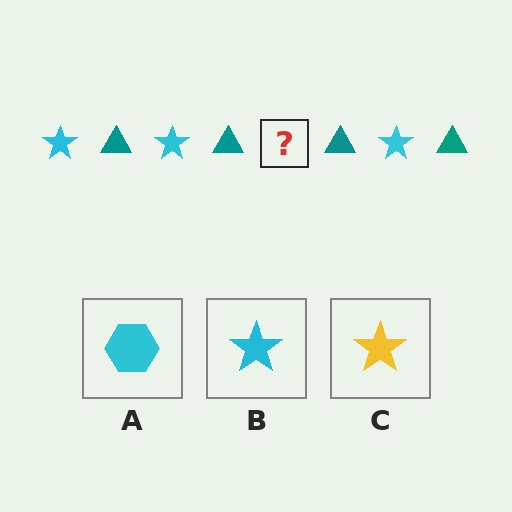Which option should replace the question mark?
Option B.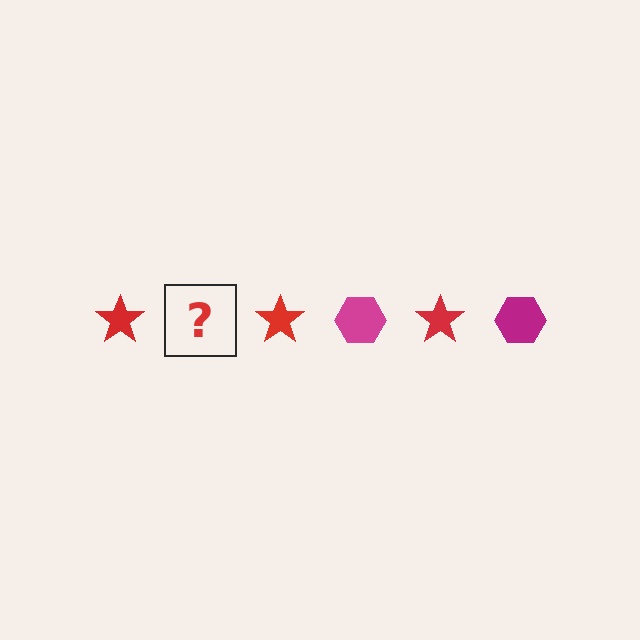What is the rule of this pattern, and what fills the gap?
The rule is that the pattern alternates between red star and magenta hexagon. The gap should be filled with a magenta hexagon.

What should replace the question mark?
The question mark should be replaced with a magenta hexagon.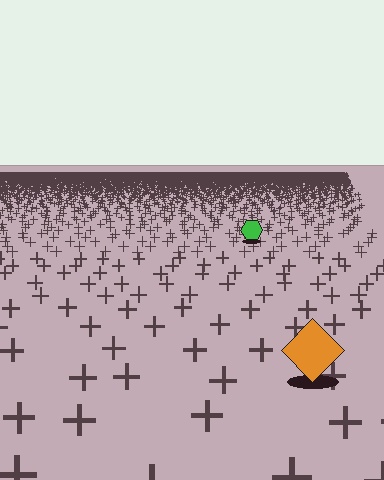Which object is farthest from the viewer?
The green hexagon is farthest from the viewer. It appears smaller and the ground texture around it is denser.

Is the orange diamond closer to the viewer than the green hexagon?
Yes. The orange diamond is closer — you can tell from the texture gradient: the ground texture is coarser near it.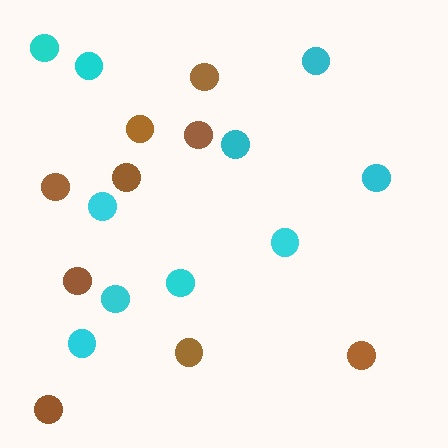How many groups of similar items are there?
There are 2 groups: one group of cyan circles (10) and one group of brown circles (9).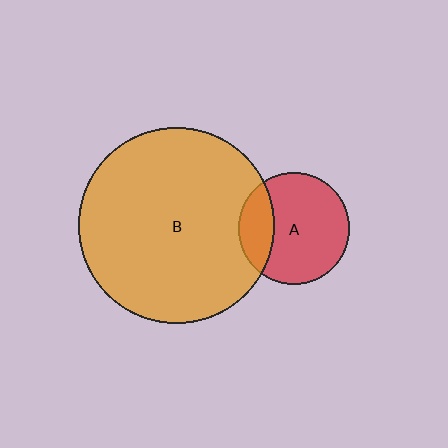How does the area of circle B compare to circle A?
Approximately 3.1 times.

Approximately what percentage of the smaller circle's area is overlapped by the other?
Approximately 25%.